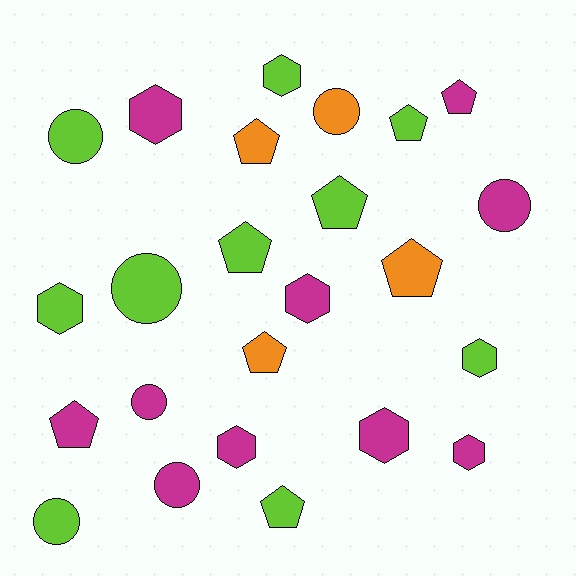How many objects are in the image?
There are 24 objects.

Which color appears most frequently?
Lime, with 10 objects.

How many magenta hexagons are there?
There are 5 magenta hexagons.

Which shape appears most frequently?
Pentagon, with 9 objects.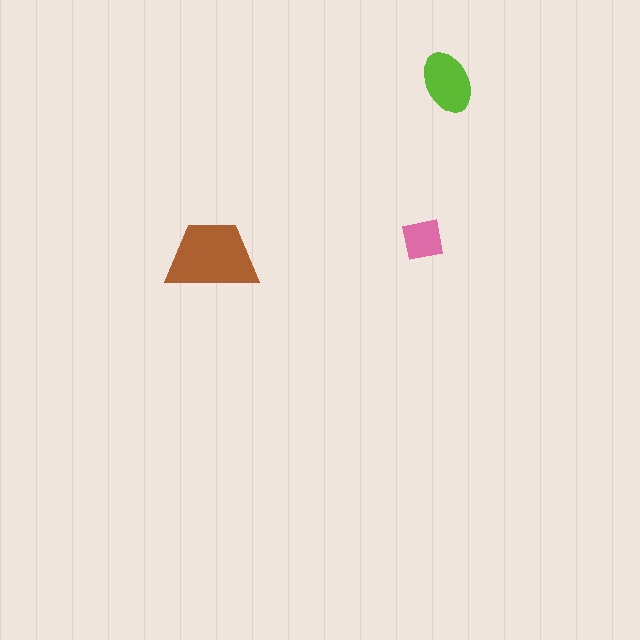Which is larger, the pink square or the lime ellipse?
The lime ellipse.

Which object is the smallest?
The pink square.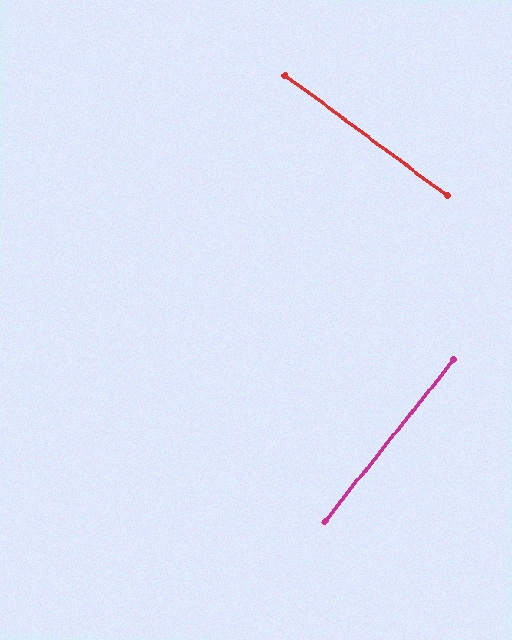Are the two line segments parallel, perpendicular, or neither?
Perpendicular — they meet at approximately 88°.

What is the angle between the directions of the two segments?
Approximately 88 degrees.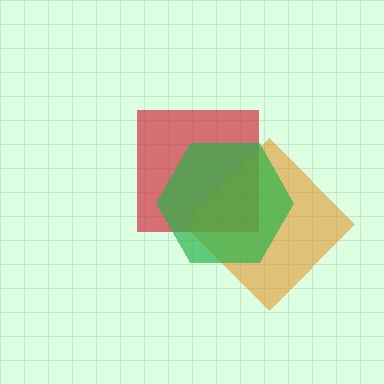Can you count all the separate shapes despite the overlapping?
Yes, there are 3 separate shapes.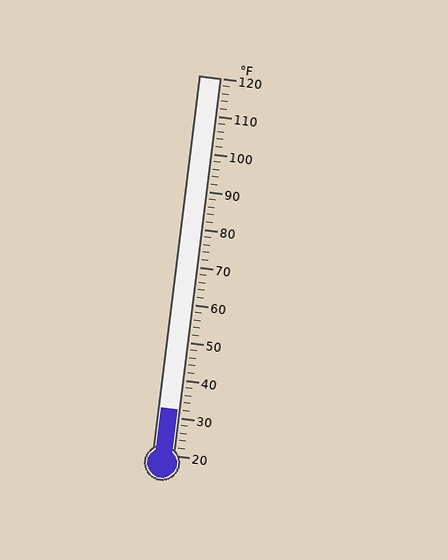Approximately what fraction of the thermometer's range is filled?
The thermometer is filled to approximately 10% of its range.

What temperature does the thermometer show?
The thermometer shows approximately 32°F.